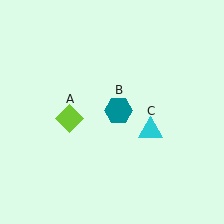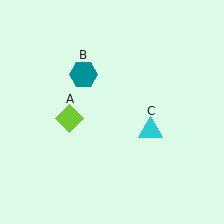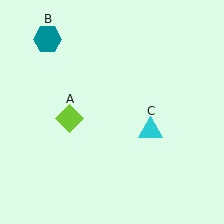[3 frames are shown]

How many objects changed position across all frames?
1 object changed position: teal hexagon (object B).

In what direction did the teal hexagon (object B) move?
The teal hexagon (object B) moved up and to the left.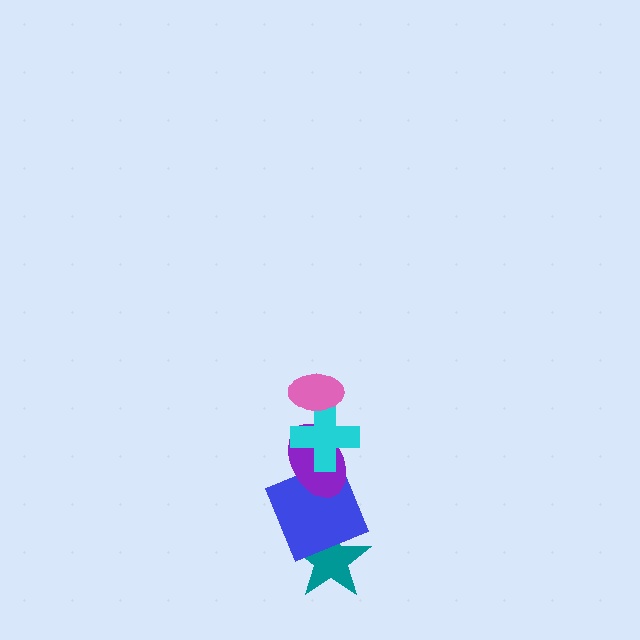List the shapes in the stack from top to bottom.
From top to bottom: the pink ellipse, the cyan cross, the purple ellipse, the blue square, the teal star.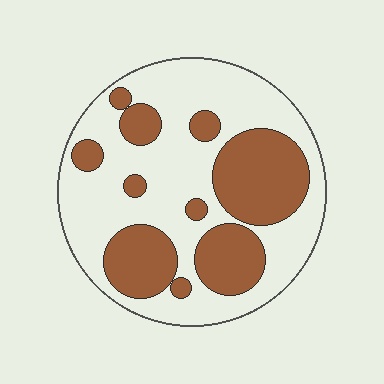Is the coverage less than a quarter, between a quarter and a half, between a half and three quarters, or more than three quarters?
Between a quarter and a half.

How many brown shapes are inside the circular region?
10.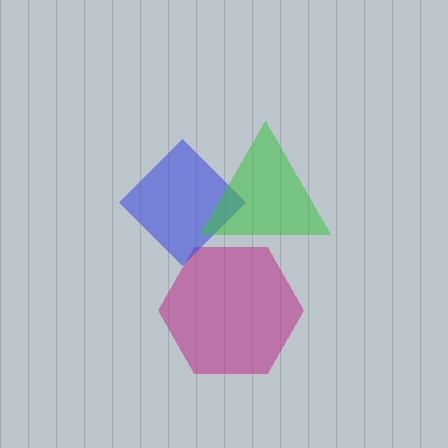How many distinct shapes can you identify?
There are 3 distinct shapes: a magenta hexagon, a blue diamond, a green triangle.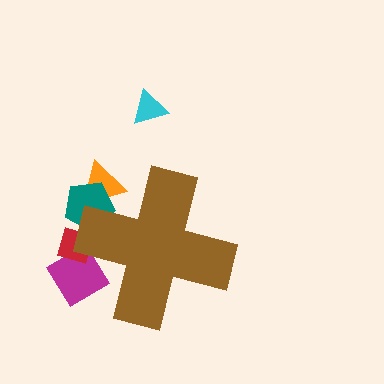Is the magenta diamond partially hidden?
Yes, the magenta diamond is partially hidden behind the brown cross.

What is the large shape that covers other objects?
A brown cross.